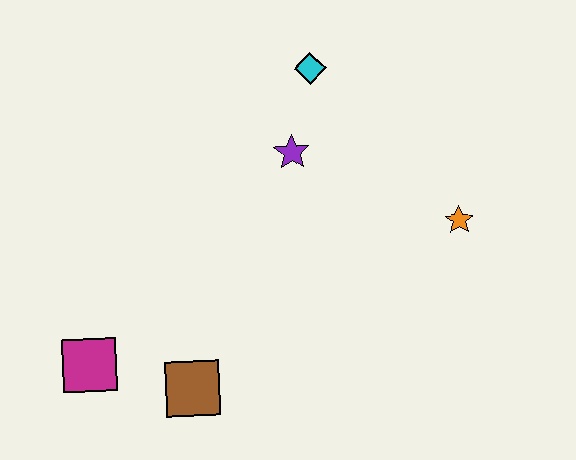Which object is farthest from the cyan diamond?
The magenta square is farthest from the cyan diamond.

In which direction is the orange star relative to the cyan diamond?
The orange star is below the cyan diamond.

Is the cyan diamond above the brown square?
Yes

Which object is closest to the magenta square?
The brown square is closest to the magenta square.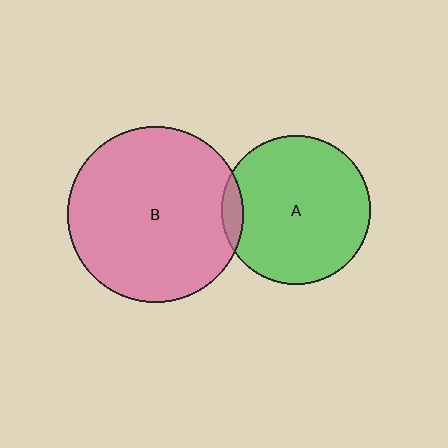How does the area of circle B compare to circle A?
Approximately 1.4 times.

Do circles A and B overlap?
Yes.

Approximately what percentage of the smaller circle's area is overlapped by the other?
Approximately 5%.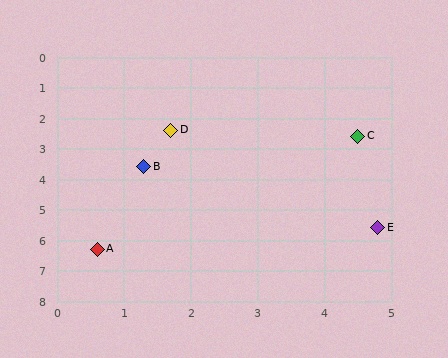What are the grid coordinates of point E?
Point E is at approximately (4.8, 5.6).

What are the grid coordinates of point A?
Point A is at approximately (0.6, 6.3).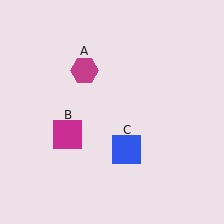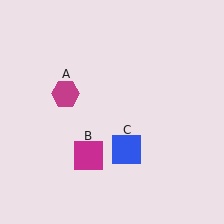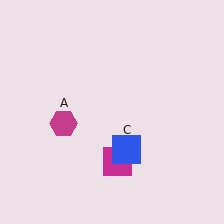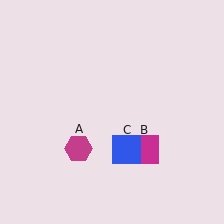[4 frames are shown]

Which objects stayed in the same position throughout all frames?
Blue square (object C) remained stationary.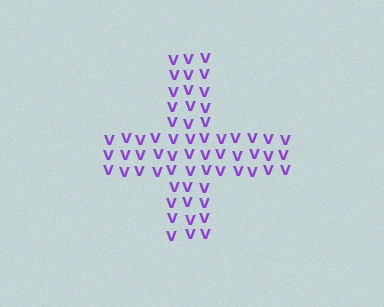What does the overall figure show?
The overall figure shows a cross.